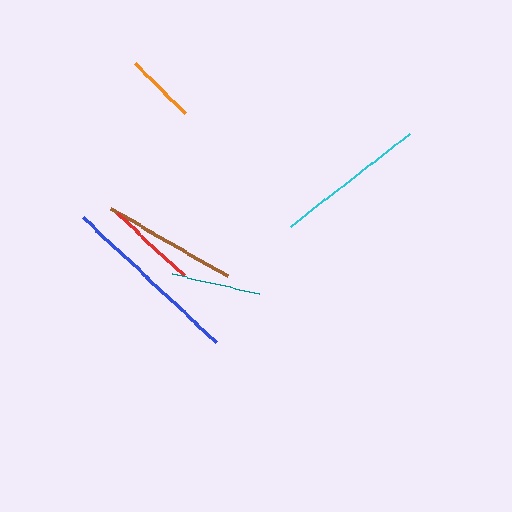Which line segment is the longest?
The blue line is the longest at approximately 183 pixels.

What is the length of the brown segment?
The brown segment is approximately 135 pixels long.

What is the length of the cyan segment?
The cyan segment is approximately 150 pixels long.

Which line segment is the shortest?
The orange line is the shortest at approximately 71 pixels.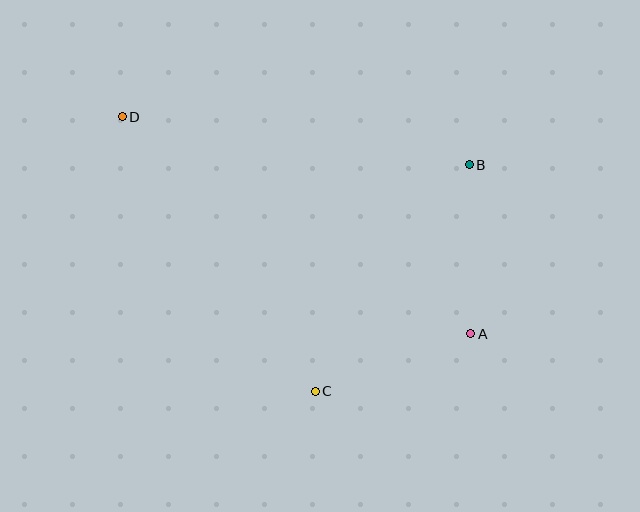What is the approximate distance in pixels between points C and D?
The distance between C and D is approximately 336 pixels.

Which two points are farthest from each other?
Points A and D are farthest from each other.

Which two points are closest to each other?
Points A and C are closest to each other.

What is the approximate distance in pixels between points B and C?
The distance between B and C is approximately 274 pixels.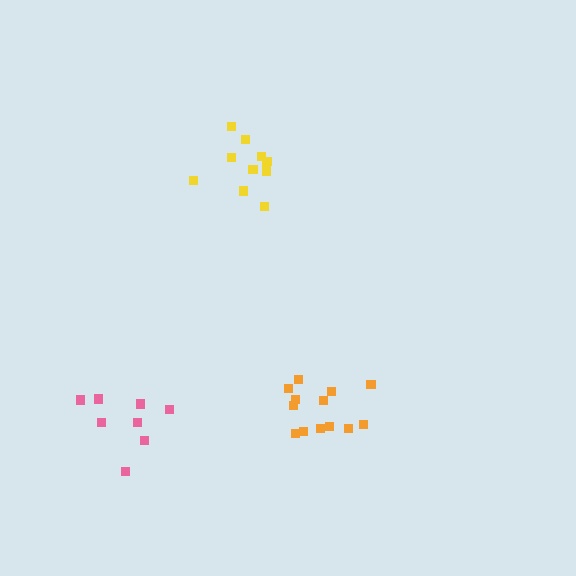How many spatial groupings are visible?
There are 3 spatial groupings.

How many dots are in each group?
Group 1: 8 dots, Group 2: 10 dots, Group 3: 13 dots (31 total).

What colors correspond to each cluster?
The clusters are colored: pink, yellow, orange.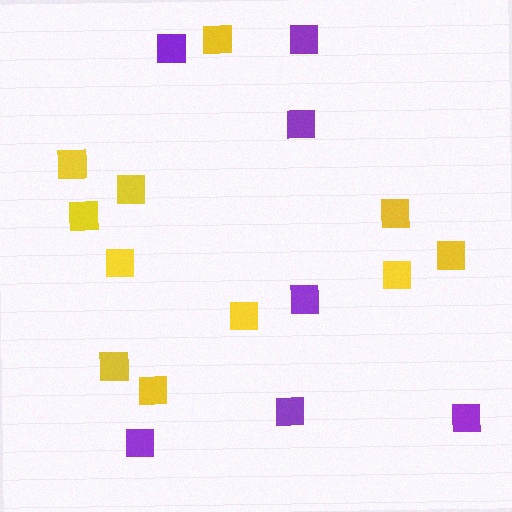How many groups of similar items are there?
There are 2 groups: one group of purple squares (7) and one group of yellow squares (11).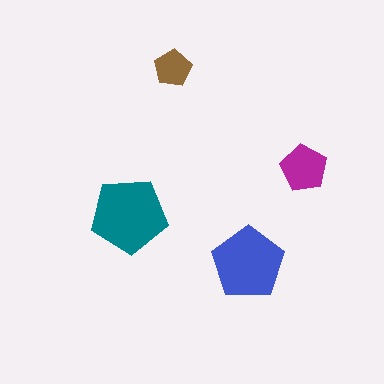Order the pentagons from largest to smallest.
the teal one, the blue one, the magenta one, the brown one.